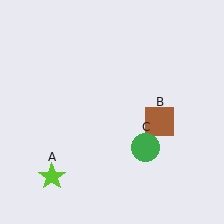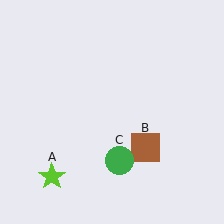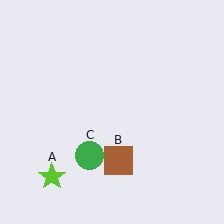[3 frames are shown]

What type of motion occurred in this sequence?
The brown square (object B), green circle (object C) rotated clockwise around the center of the scene.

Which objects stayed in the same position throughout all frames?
Lime star (object A) remained stationary.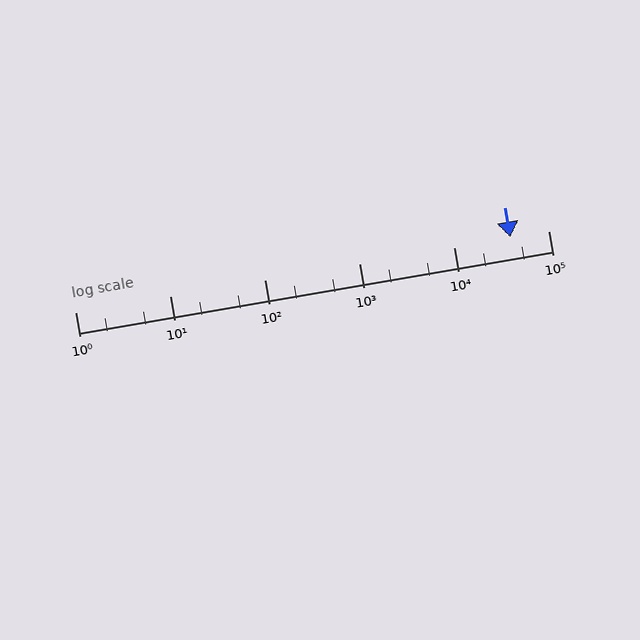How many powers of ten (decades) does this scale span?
The scale spans 5 decades, from 1 to 100000.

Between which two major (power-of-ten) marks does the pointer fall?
The pointer is between 10000 and 100000.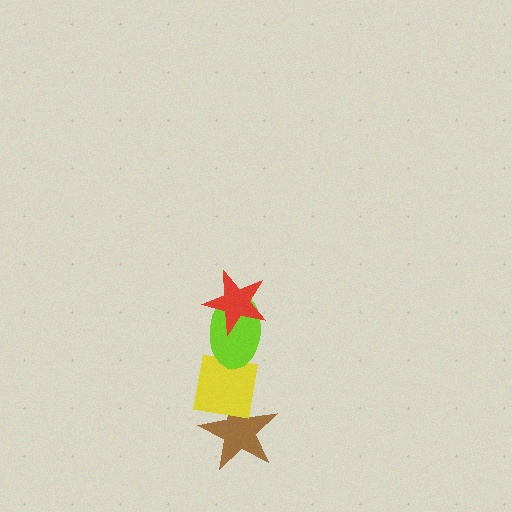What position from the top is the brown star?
The brown star is 4th from the top.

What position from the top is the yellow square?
The yellow square is 3rd from the top.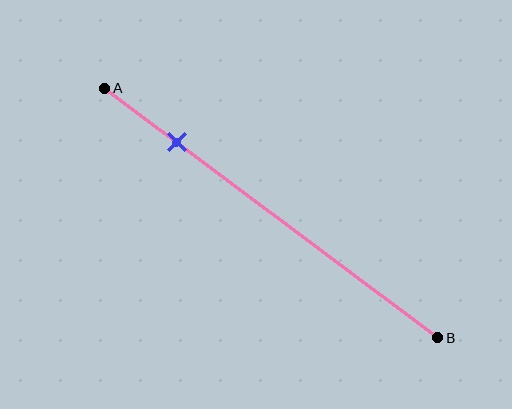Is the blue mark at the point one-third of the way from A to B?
No, the mark is at about 20% from A, not at the 33% one-third point.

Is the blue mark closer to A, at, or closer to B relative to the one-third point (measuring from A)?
The blue mark is closer to point A than the one-third point of segment AB.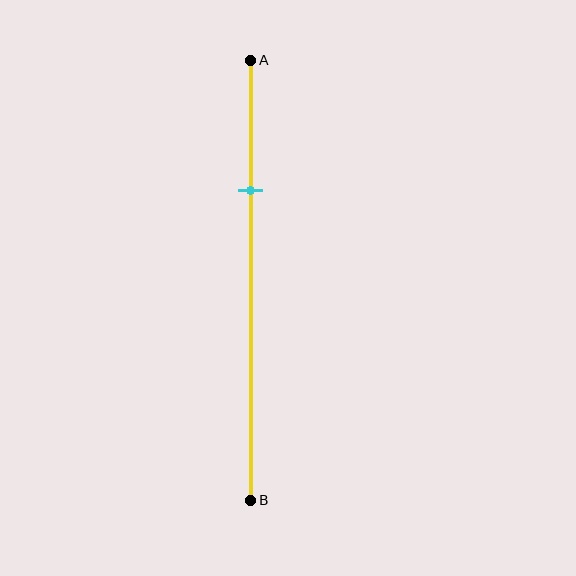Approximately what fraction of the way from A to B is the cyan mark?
The cyan mark is approximately 30% of the way from A to B.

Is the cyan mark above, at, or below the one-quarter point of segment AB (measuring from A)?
The cyan mark is below the one-quarter point of segment AB.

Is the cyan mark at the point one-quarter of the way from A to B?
No, the mark is at about 30% from A, not at the 25% one-quarter point.